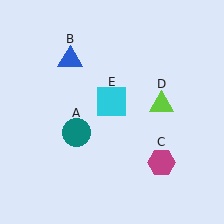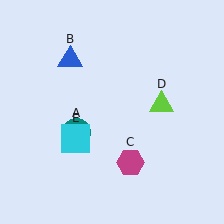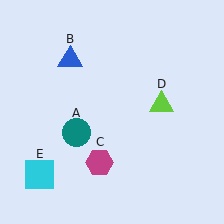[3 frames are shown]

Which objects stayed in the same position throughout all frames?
Teal circle (object A) and blue triangle (object B) and lime triangle (object D) remained stationary.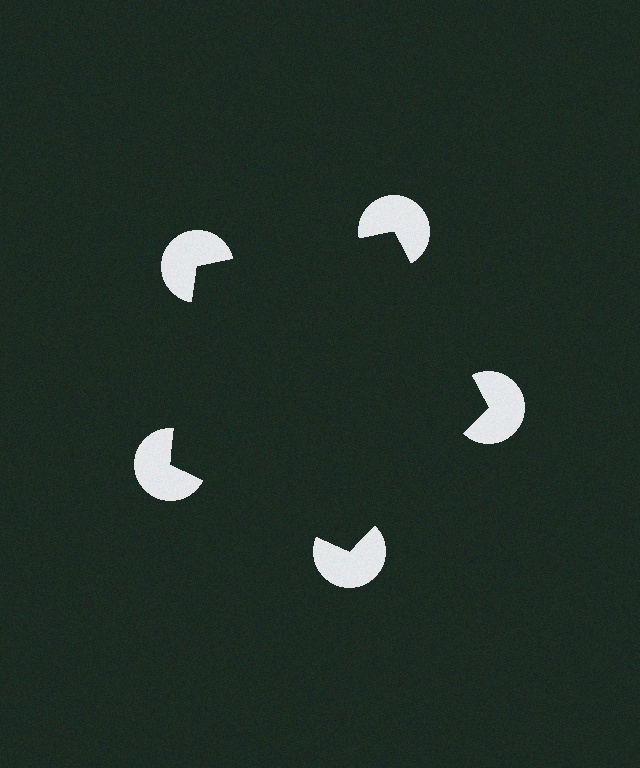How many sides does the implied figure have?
5 sides.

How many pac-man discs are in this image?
There are 5 — one at each vertex of the illusory pentagon.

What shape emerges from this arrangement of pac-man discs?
An illusory pentagon — its edges are inferred from the aligned wedge cuts in the pac-man discs, not physically drawn.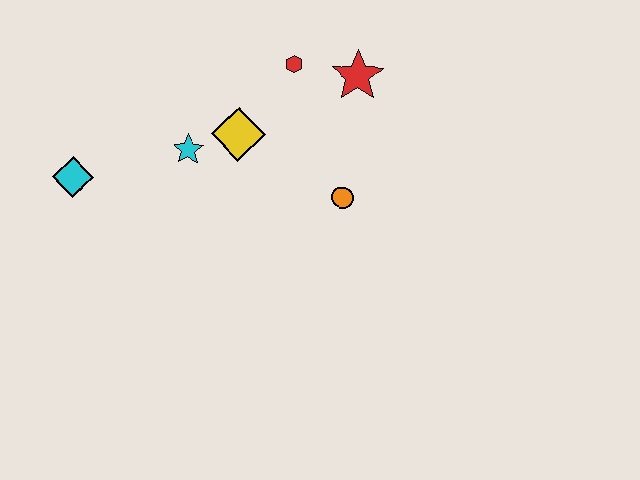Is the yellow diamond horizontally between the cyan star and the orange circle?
Yes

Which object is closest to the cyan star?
The yellow diamond is closest to the cyan star.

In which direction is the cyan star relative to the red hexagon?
The cyan star is to the left of the red hexagon.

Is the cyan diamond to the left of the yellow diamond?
Yes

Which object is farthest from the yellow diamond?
The cyan diamond is farthest from the yellow diamond.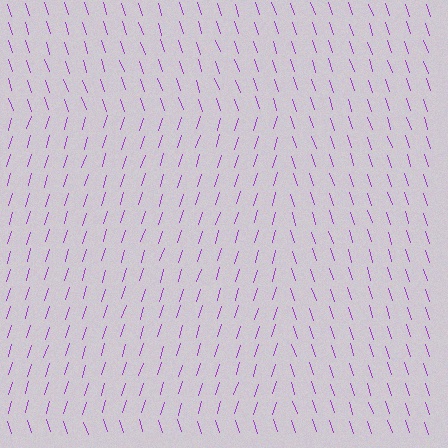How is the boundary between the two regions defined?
The boundary is defined purely by a change in line orientation (approximately 36 degrees difference). All lines are the same color and thickness.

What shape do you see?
I see a rectangle.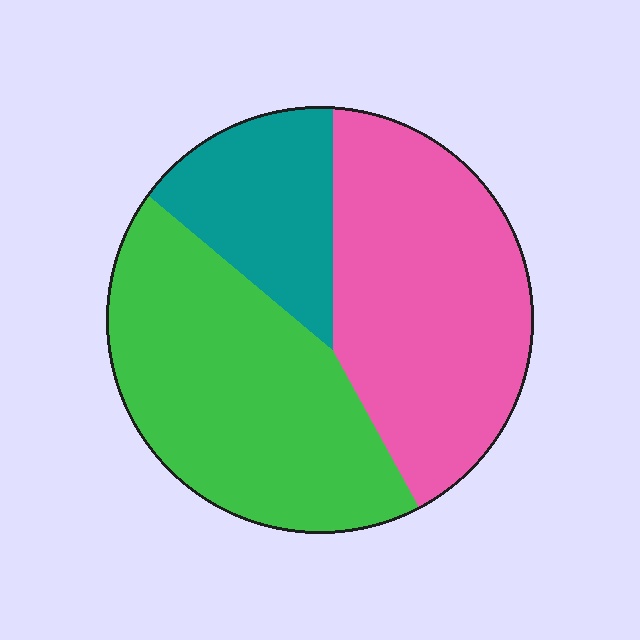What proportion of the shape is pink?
Pink takes up between a third and a half of the shape.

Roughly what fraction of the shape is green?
Green covers around 40% of the shape.